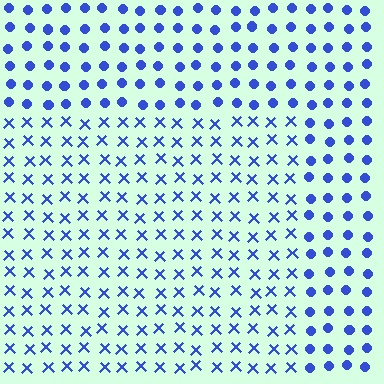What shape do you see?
I see a rectangle.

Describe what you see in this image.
The image is filled with small blue elements arranged in a uniform grid. A rectangle-shaped region contains X marks, while the surrounding area contains circles. The boundary is defined purely by the change in element shape.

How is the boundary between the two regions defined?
The boundary is defined by a change in element shape: X marks inside vs. circles outside. All elements share the same color and spacing.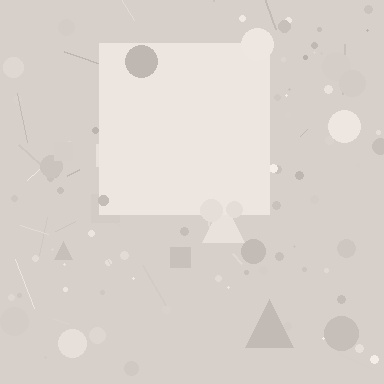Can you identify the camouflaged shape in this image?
The camouflaged shape is a square.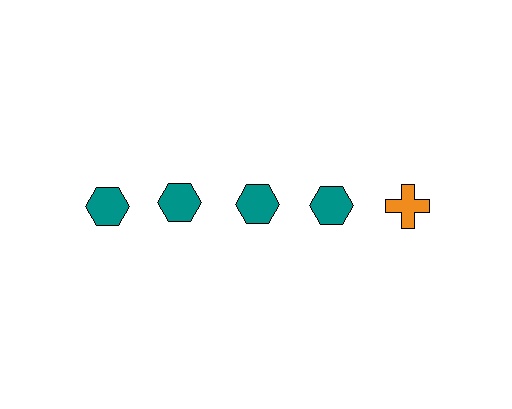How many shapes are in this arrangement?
There are 5 shapes arranged in a grid pattern.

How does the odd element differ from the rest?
It differs in both color (orange instead of teal) and shape (cross instead of hexagon).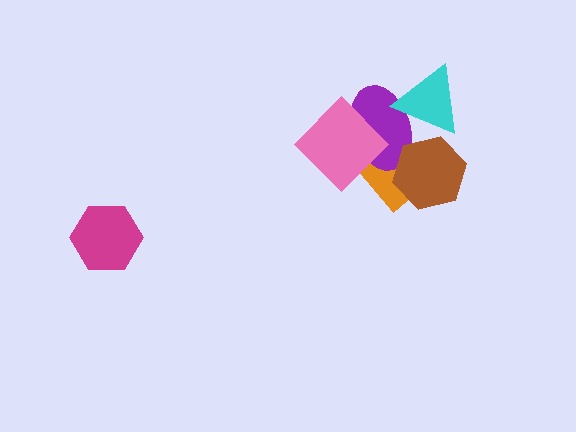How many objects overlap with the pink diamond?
2 objects overlap with the pink diamond.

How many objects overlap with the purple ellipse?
4 objects overlap with the purple ellipse.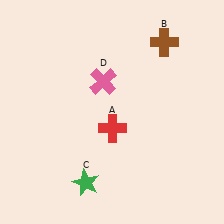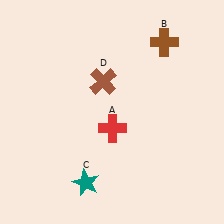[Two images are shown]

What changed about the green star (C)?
In Image 1, C is green. In Image 2, it changed to teal.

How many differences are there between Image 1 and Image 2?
There are 2 differences between the two images.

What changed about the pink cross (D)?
In Image 1, D is pink. In Image 2, it changed to brown.